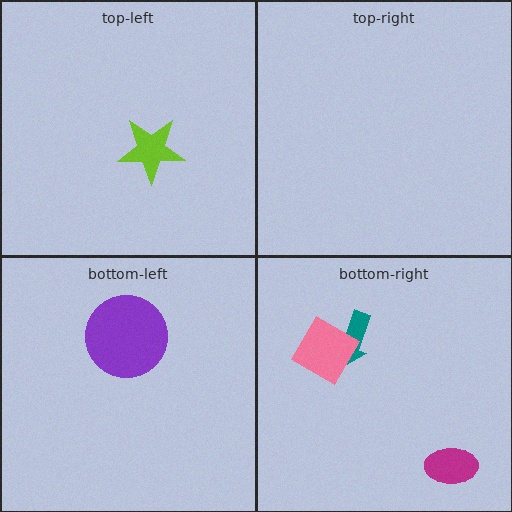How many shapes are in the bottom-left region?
1.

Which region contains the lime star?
The top-left region.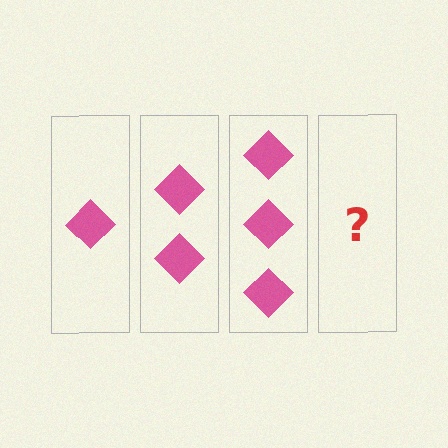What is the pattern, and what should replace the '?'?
The pattern is that each step adds one more diamond. The '?' should be 4 diamonds.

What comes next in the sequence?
The next element should be 4 diamonds.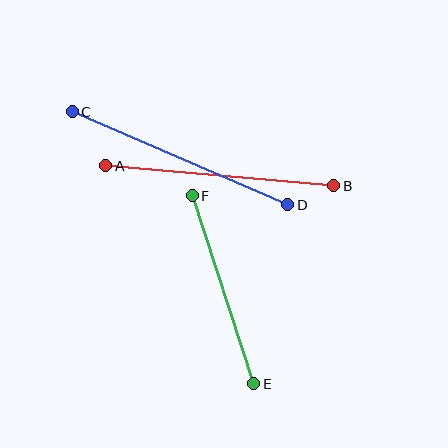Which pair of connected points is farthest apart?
Points C and D are farthest apart.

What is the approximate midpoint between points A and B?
The midpoint is at approximately (220, 176) pixels.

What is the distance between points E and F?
The distance is approximately 198 pixels.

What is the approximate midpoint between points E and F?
The midpoint is at approximately (223, 290) pixels.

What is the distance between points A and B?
The distance is approximately 229 pixels.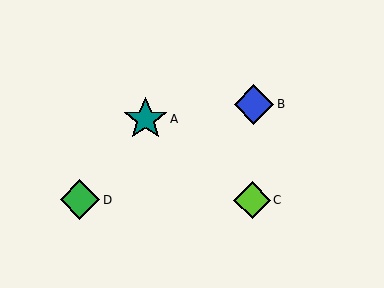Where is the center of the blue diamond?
The center of the blue diamond is at (254, 104).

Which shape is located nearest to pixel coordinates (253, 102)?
The blue diamond (labeled B) at (254, 104) is nearest to that location.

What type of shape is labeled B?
Shape B is a blue diamond.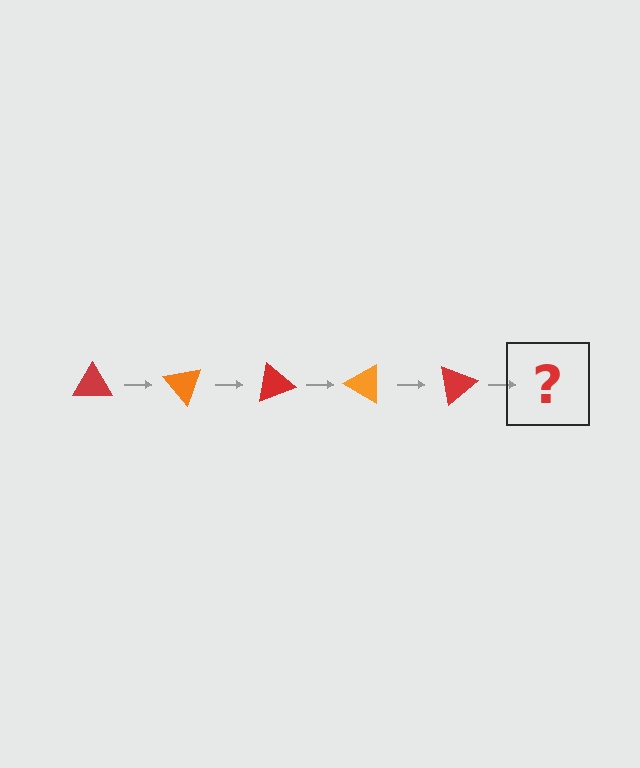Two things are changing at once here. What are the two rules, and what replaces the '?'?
The two rules are that it rotates 50 degrees each step and the color cycles through red and orange. The '?' should be an orange triangle, rotated 250 degrees from the start.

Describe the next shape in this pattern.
It should be an orange triangle, rotated 250 degrees from the start.